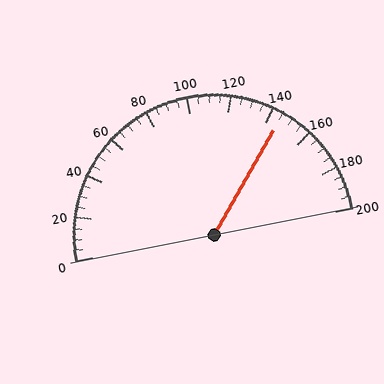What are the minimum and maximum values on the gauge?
The gauge ranges from 0 to 200.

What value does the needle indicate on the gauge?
The needle indicates approximately 145.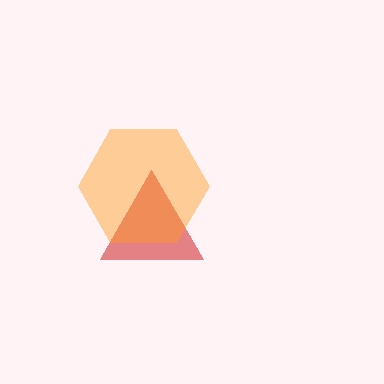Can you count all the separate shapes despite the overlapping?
Yes, there are 2 separate shapes.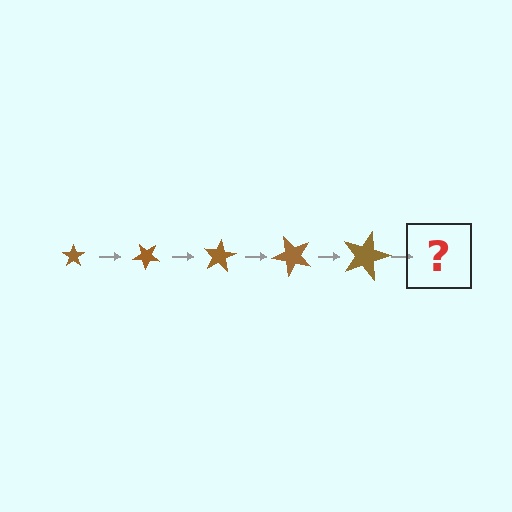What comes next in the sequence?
The next element should be a star, larger than the previous one and rotated 200 degrees from the start.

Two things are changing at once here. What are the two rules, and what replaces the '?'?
The two rules are that the star grows larger each step and it rotates 40 degrees each step. The '?' should be a star, larger than the previous one and rotated 200 degrees from the start.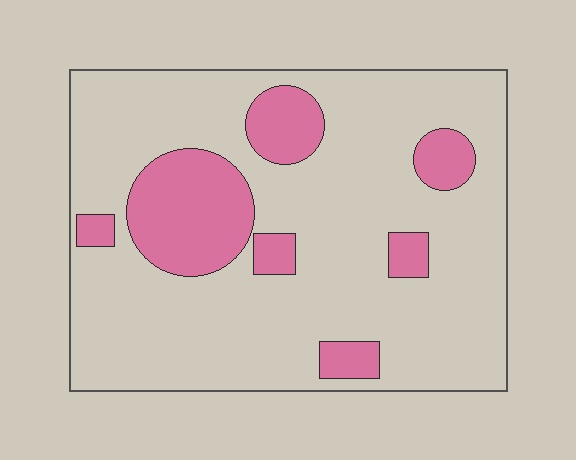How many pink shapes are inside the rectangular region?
7.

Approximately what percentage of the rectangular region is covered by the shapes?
Approximately 20%.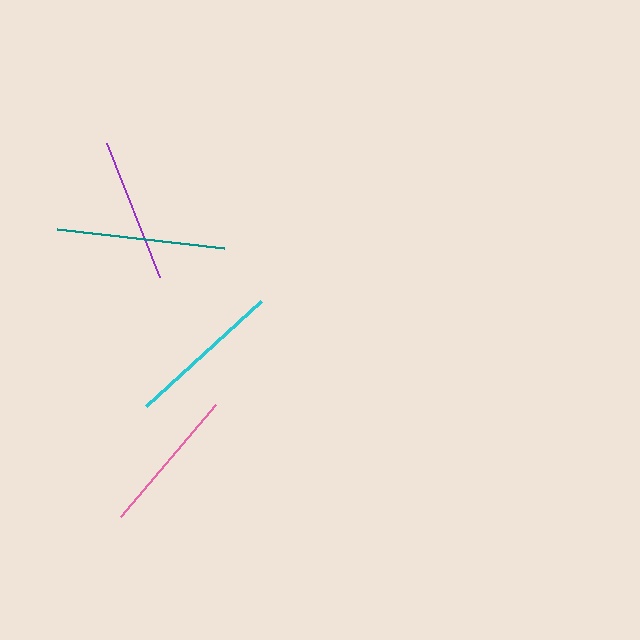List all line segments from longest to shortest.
From longest to shortest: teal, cyan, pink, purple.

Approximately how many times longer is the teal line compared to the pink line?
The teal line is approximately 1.1 times the length of the pink line.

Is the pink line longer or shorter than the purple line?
The pink line is longer than the purple line.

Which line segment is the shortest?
The purple line is the shortest at approximately 144 pixels.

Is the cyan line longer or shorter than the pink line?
The cyan line is longer than the pink line.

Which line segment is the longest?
The teal line is the longest at approximately 167 pixels.